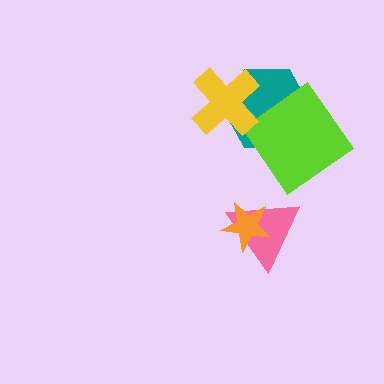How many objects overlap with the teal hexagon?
2 objects overlap with the teal hexagon.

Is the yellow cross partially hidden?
No, no other shape covers it.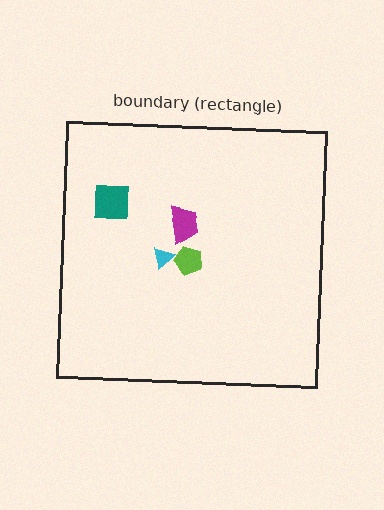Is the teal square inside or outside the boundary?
Inside.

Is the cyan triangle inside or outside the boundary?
Inside.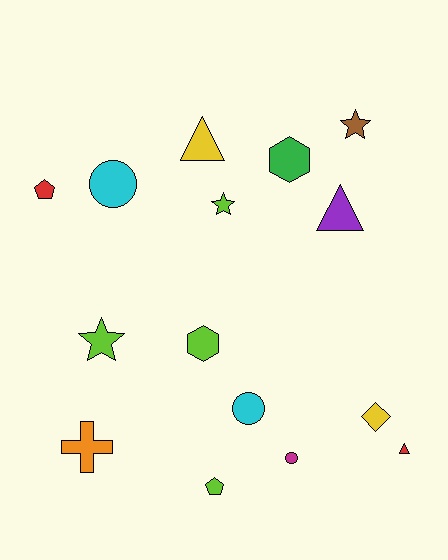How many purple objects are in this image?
There is 1 purple object.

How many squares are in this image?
There are no squares.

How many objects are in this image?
There are 15 objects.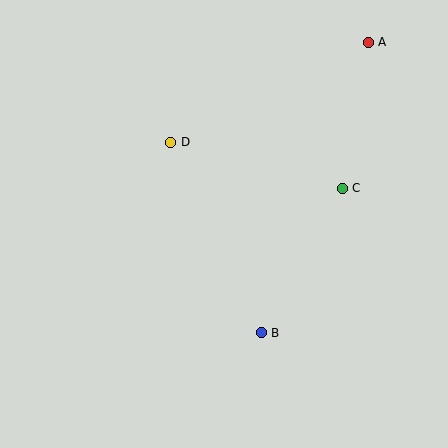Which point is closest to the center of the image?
Point D at (171, 142) is closest to the center.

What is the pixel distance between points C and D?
The distance between C and D is 178 pixels.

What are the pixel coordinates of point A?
Point A is at (368, 42).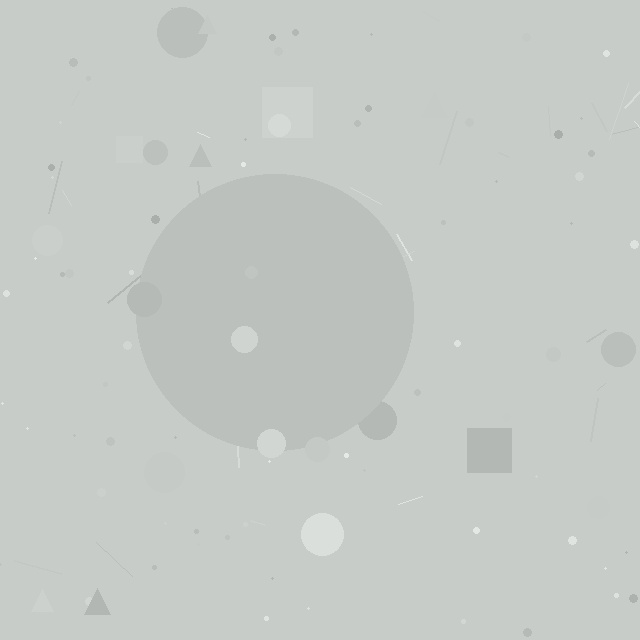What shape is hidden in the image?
A circle is hidden in the image.